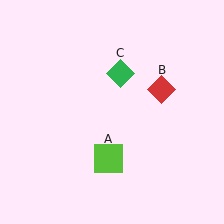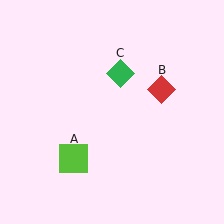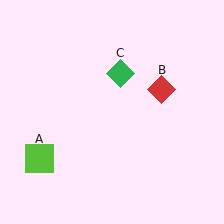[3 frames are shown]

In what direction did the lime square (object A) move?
The lime square (object A) moved left.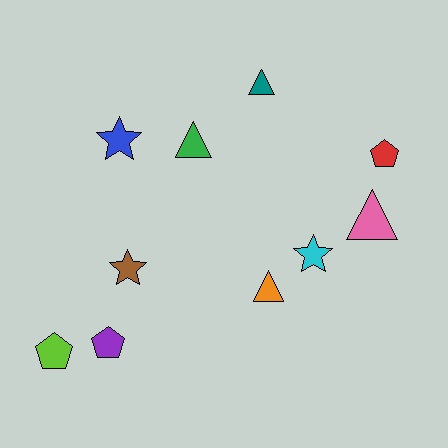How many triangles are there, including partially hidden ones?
There are 4 triangles.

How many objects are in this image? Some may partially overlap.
There are 10 objects.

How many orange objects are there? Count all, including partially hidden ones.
There is 1 orange object.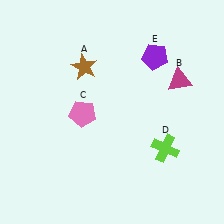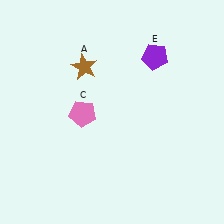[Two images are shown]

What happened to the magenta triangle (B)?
The magenta triangle (B) was removed in Image 2. It was in the top-right area of Image 1.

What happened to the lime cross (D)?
The lime cross (D) was removed in Image 2. It was in the bottom-right area of Image 1.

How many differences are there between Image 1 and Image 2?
There are 2 differences between the two images.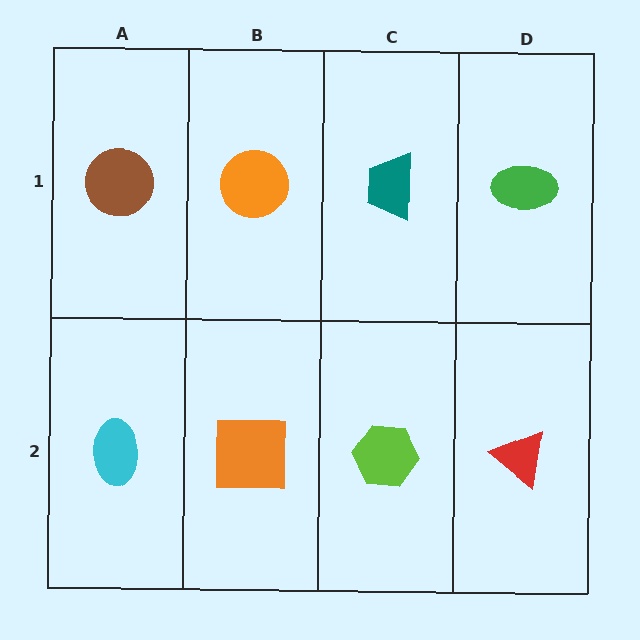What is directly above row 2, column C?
A teal trapezoid.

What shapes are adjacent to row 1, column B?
An orange square (row 2, column B), a brown circle (row 1, column A), a teal trapezoid (row 1, column C).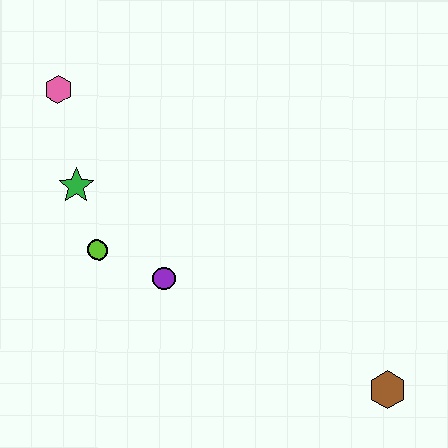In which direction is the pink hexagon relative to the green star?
The pink hexagon is above the green star.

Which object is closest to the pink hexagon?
The green star is closest to the pink hexagon.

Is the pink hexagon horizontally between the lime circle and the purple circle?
No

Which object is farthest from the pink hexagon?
The brown hexagon is farthest from the pink hexagon.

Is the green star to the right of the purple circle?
No